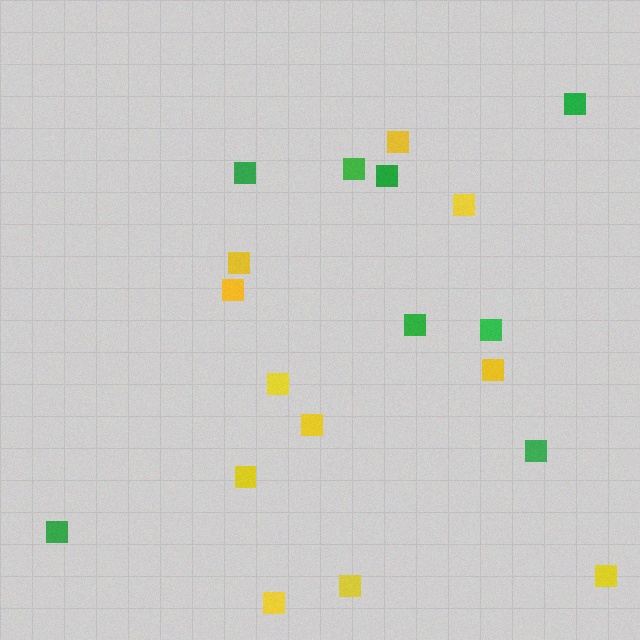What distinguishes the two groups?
There are 2 groups: one group of yellow squares (11) and one group of green squares (8).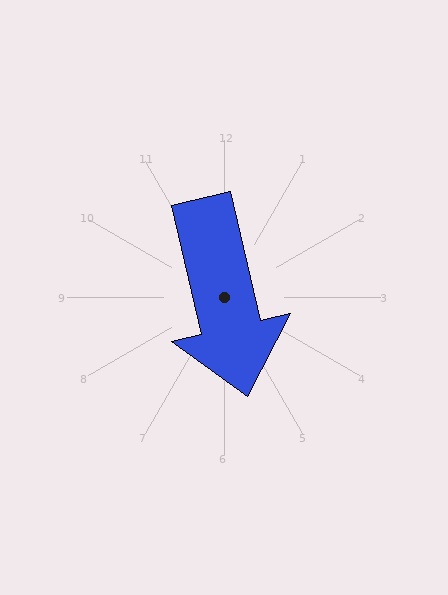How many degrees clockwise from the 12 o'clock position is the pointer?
Approximately 167 degrees.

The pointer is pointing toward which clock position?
Roughly 6 o'clock.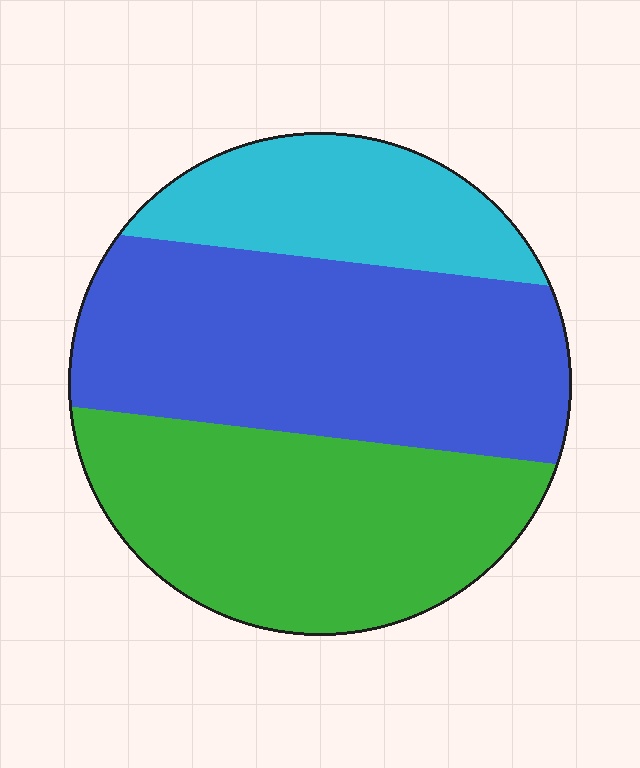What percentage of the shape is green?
Green takes up about three eighths (3/8) of the shape.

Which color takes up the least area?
Cyan, at roughly 20%.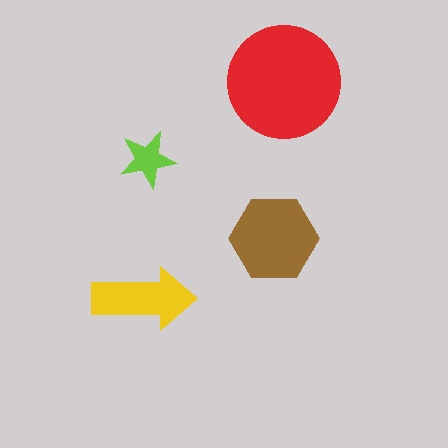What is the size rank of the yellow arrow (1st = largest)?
3rd.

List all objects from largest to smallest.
The red circle, the brown hexagon, the yellow arrow, the lime star.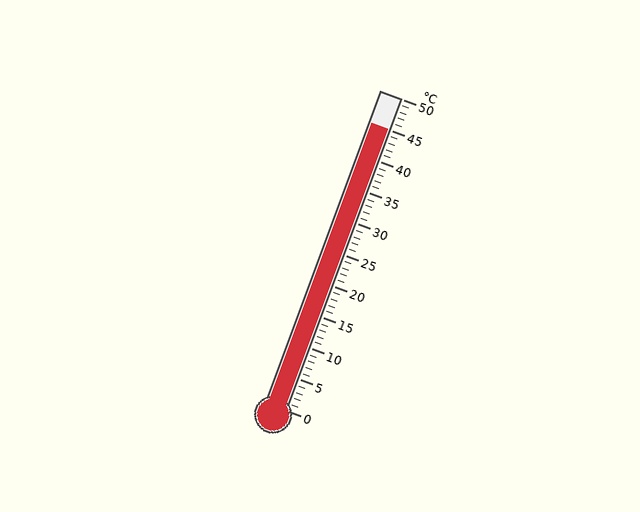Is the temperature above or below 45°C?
The temperature is at 45°C.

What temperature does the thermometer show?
The thermometer shows approximately 45°C.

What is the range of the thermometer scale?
The thermometer scale ranges from 0°C to 50°C.